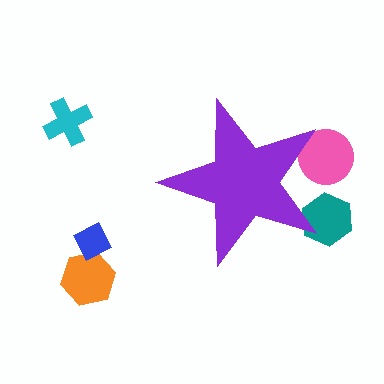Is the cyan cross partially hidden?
No, the cyan cross is fully visible.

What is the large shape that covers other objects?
A purple star.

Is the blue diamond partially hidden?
No, the blue diamond is fully visible.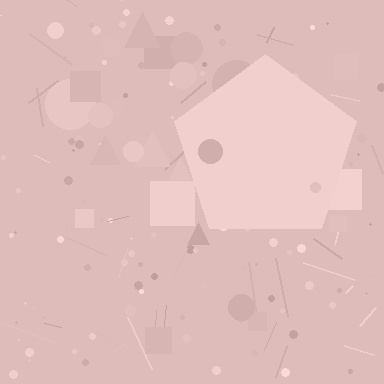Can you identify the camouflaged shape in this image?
The camouflaged shape is a pentagon.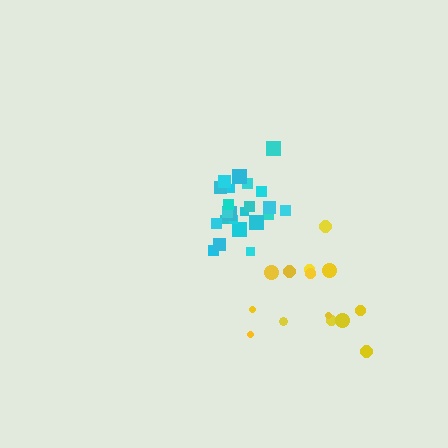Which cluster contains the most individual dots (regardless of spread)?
Cyan (23).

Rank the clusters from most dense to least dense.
cyan, yellow.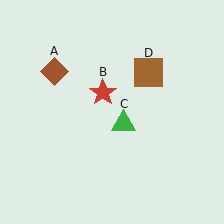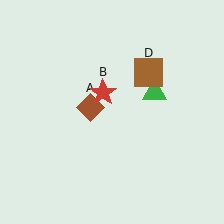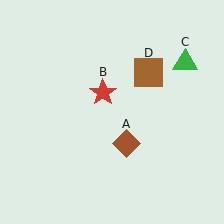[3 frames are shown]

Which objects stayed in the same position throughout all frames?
Red star (object B) and brown square (object D) remained stationary.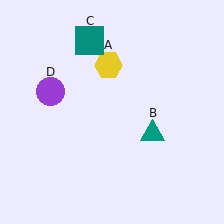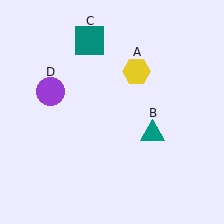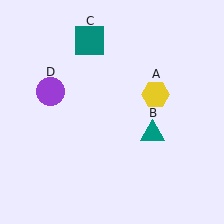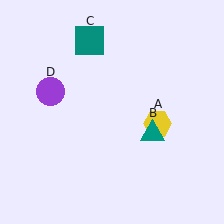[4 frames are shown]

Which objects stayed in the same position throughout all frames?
Teal triangle (object B) and teal square (object C) and purple circle (object D) remained stationary.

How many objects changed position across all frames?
1 object changed position: yellow hexagon (object A).